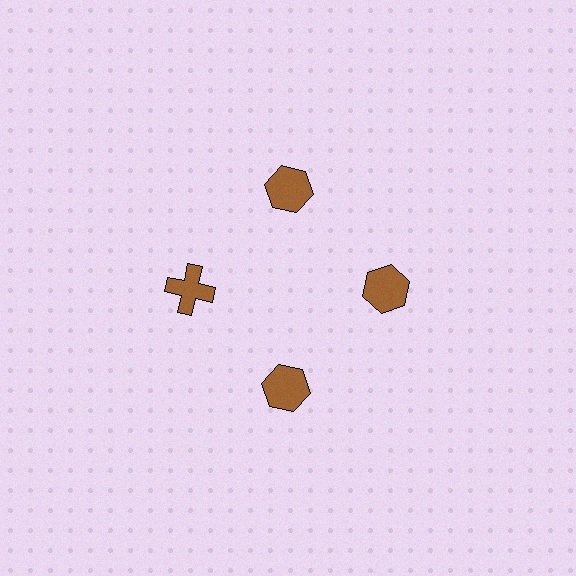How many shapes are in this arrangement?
There are 4 shapes arranged in a ring pattern.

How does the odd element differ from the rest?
It has a different shape: cross instead of hexagon.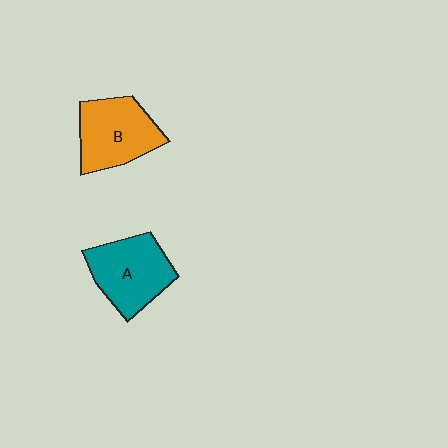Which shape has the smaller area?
Shape B (orange).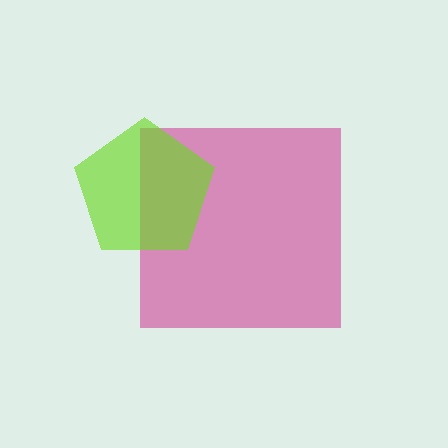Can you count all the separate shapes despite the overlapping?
Yes, there are 2 separate shapes.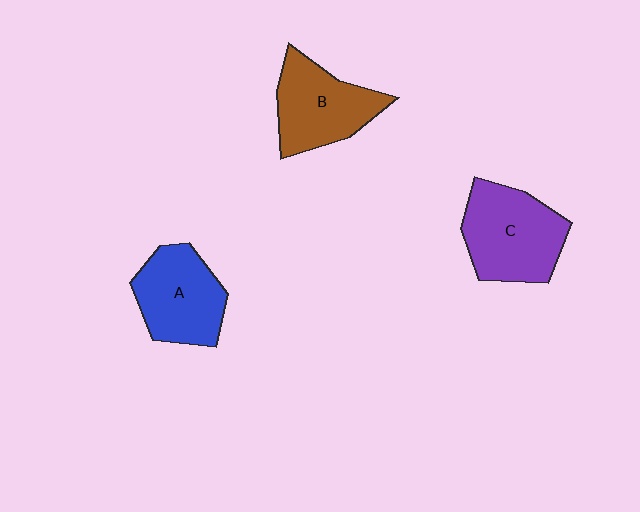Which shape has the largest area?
Shape C (purple).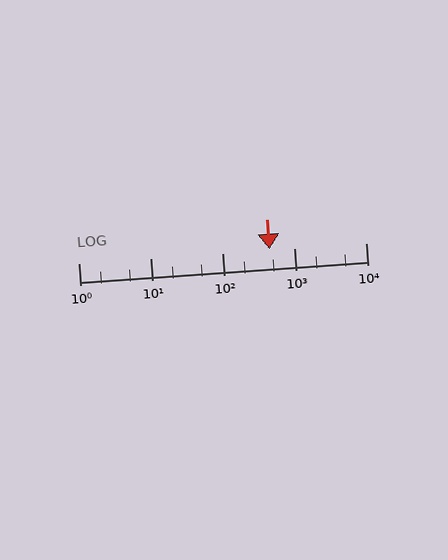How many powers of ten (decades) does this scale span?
The scale spans 4 decades, from 1 to 10000.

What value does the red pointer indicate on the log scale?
The pointer indicates approximately 450.